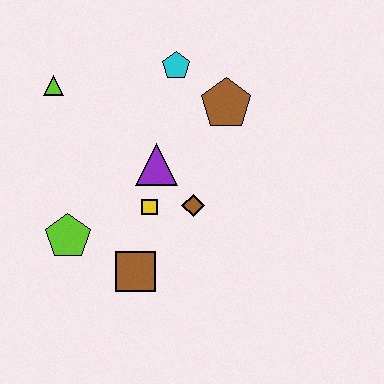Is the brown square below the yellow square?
Yes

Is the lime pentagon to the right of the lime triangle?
Yes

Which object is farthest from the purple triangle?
The lime triangle is farthest from the purple triangle.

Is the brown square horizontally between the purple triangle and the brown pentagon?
No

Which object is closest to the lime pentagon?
The brown square is closest to the lime pentagon.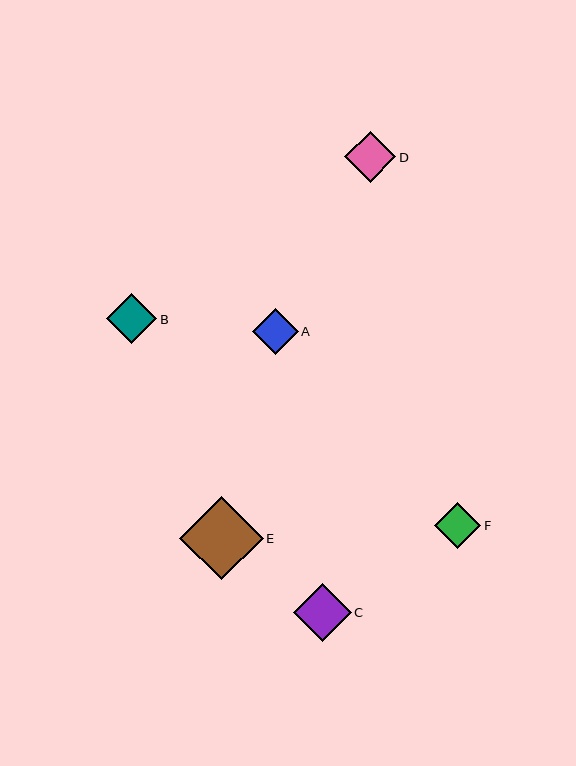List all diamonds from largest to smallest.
From largest to smallest: E, C, D, B, A, F.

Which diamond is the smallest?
Diamond F is the smallest with a size of approximately 46 pixels.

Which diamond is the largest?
Diamond E is the largest with a size of approximately 83 pixels.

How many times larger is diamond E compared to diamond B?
Diamond E is approximately 1.7 times the size of diamond B.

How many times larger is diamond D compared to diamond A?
Diamond D is approximately 1.1 times the size of diamond A.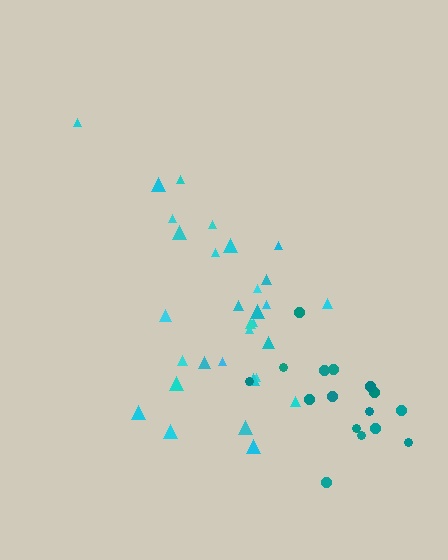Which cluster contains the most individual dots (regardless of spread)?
Cyan (31).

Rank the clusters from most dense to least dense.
teal, cyan.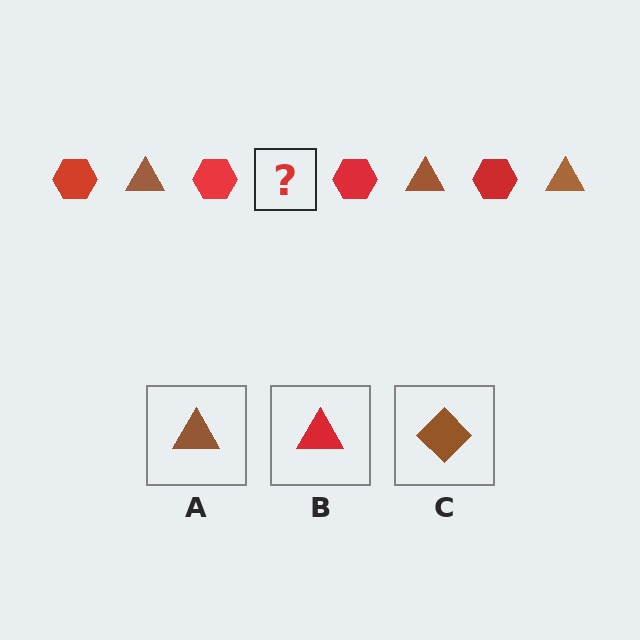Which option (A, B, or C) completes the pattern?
A.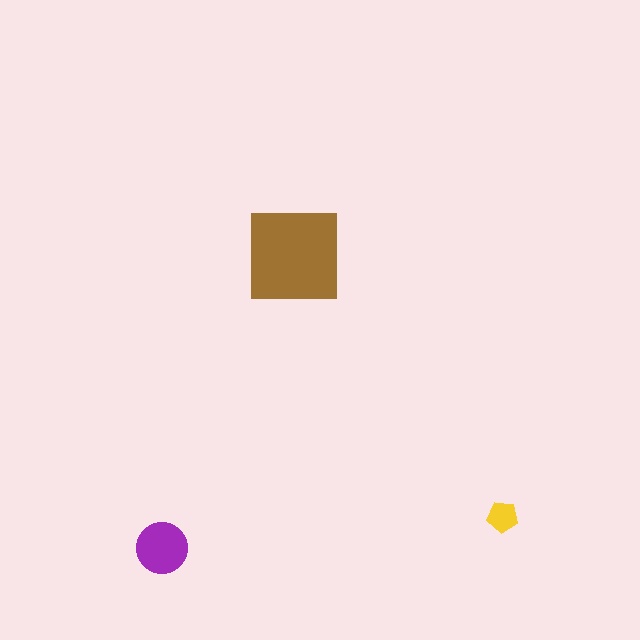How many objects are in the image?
There are 3 objects in the image.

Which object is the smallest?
The yellow pentagon.